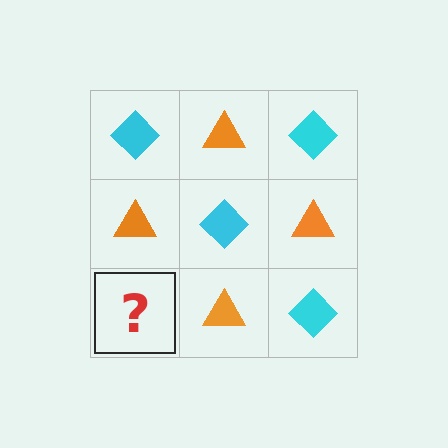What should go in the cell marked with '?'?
The missing cell should contain a cyan diamond.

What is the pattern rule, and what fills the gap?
The rule is that it alternates cyan diamond and orange triangle in a checkerboard pattern. The gap should be filled with a cyan diamond.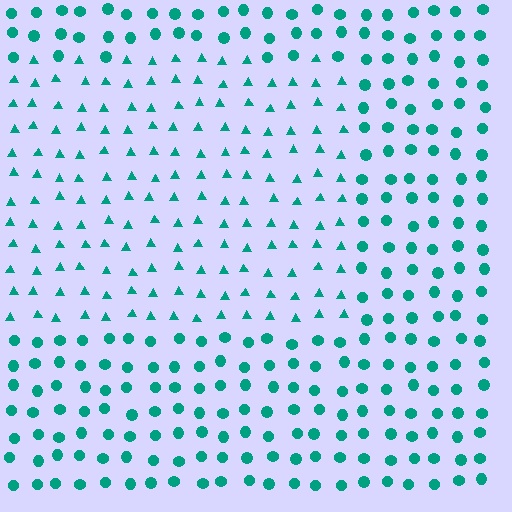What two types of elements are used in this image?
The image uses triangles inside the rectangle region and circles outside it.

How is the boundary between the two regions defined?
The boundary is defined by a change in element shape: triangles inside vs. circles outside. All elements share the same color and spacing.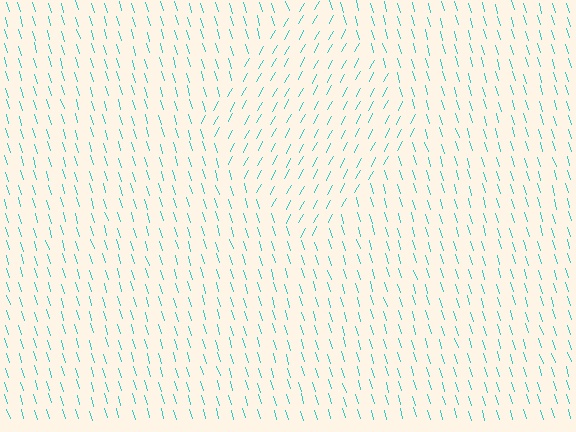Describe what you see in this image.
The image is filled with small cyan line segments. A diamond region in the image has lines oriented differently from the surrounding lines, creating a visible texture boundary.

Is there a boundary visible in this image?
Yes, there is a texture boundary formed by a change in line orientation.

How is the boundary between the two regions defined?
The boundary is defined purely by a change in line orientation (approximately 45 degrees difference). All lines are the same color and thickness.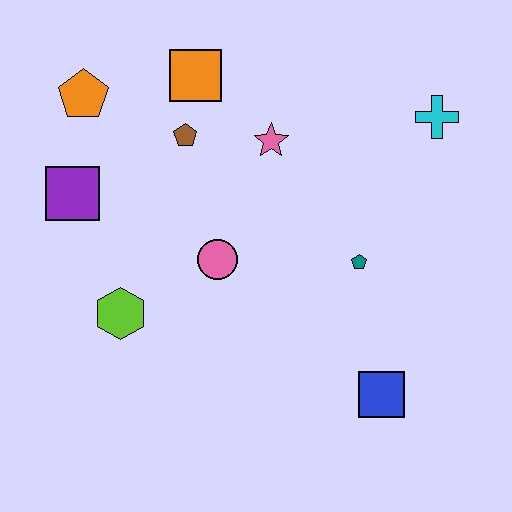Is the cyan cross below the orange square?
Yes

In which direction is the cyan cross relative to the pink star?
The cyan cross is to the right of the pink star.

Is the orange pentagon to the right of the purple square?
Yes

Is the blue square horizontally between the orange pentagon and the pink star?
No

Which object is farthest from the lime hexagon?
The cyan cross is farthest from the lime hexagon.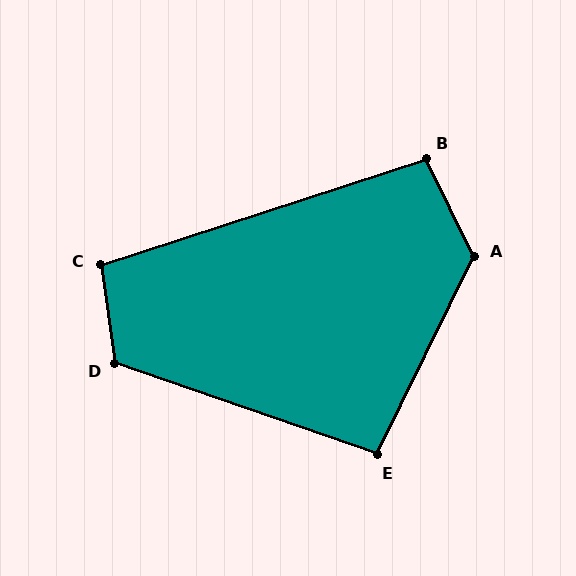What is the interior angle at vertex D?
Approximately 117 degrees (obtuse).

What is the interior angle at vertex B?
Approximately 98 degrees (obtuse).